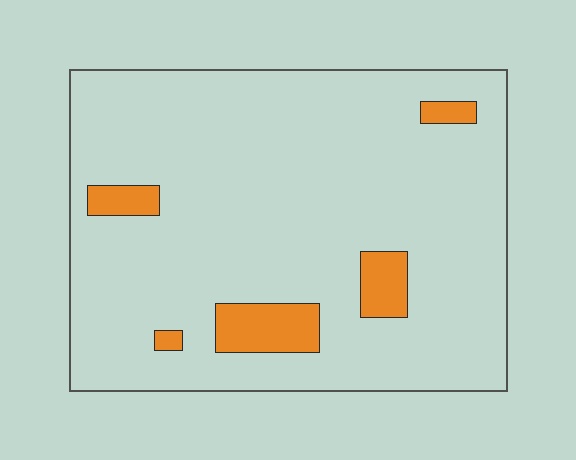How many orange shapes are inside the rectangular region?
5.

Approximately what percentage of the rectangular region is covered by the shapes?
Approximately 10%.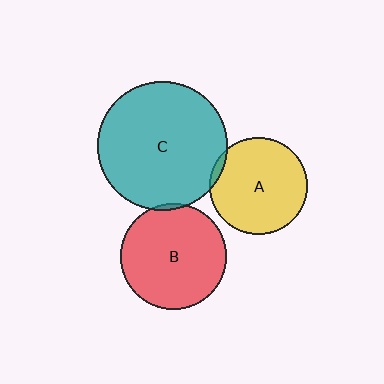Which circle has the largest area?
Circle C (teal).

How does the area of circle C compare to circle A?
Approximately 1.8 times.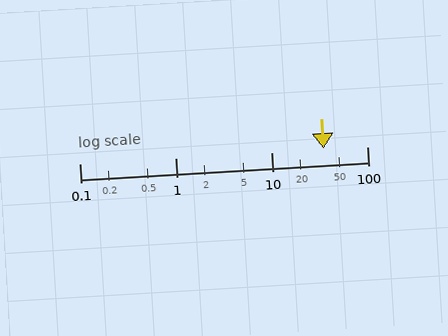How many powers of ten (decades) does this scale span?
The scale spans 3 decades, from 0.1 to 100.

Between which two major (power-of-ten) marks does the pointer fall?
The pointer is between 10 and 100.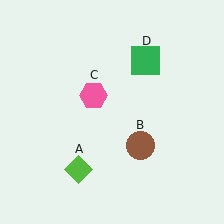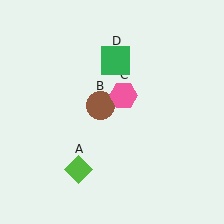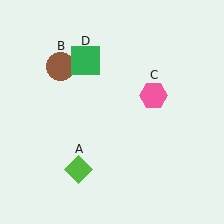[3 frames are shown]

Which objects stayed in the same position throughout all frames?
Lime diamond (object A) remained stationary.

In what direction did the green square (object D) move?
The green square (object D) moved left.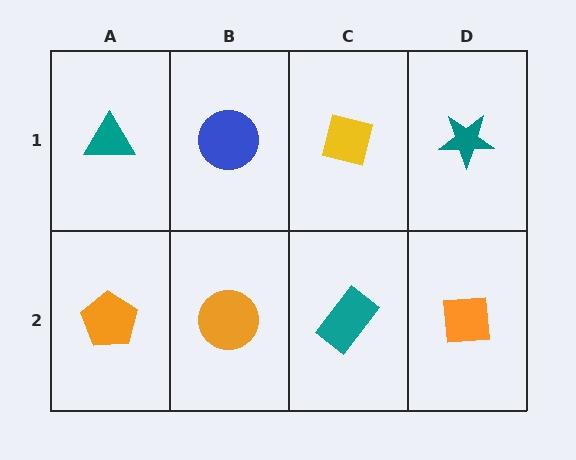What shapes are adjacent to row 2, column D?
A teal star (row 1, column D), a teal rectangle (row 2, column C).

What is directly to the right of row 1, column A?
A blue circle.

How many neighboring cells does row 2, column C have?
3.